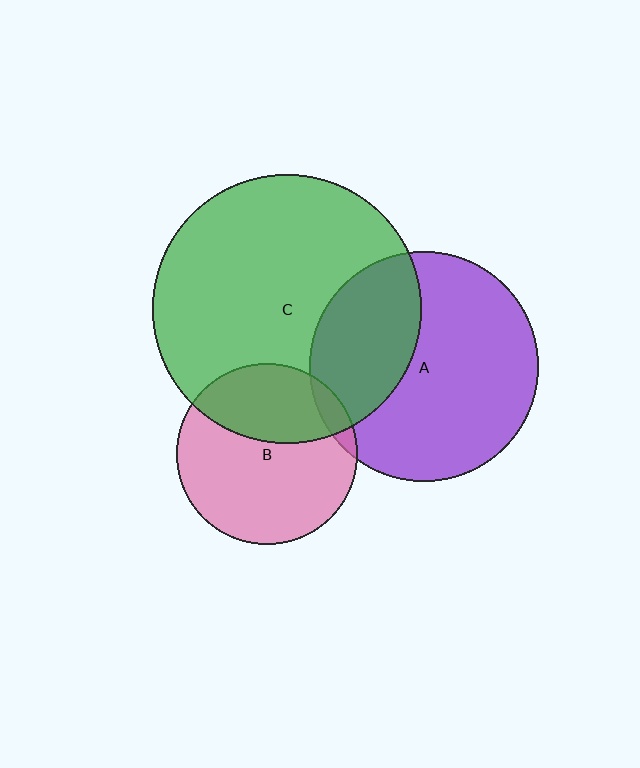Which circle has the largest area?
Circle C (green).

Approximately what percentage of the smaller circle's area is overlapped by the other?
Approximately 35%.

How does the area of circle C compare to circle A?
Approximately 1.4 times.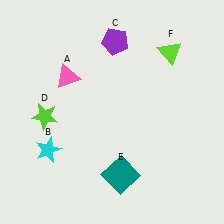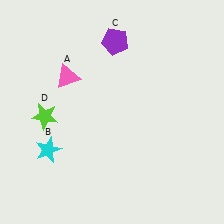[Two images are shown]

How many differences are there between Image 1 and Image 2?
There are 2 differences between the two images.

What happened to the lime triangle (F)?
The lime triangle (F) was removed in Image 2. It was in the top-right area of Image 1.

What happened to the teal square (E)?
The teal square (E) was removed in Image 2. It was in the bottom-right area of Image 1.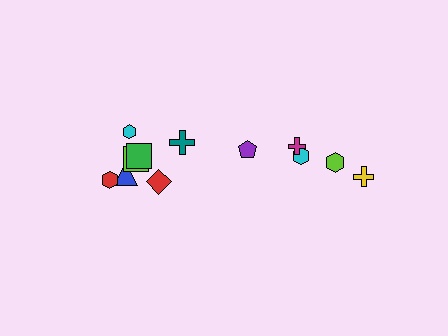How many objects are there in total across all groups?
There are 12 objects.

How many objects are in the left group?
There are 7 objects.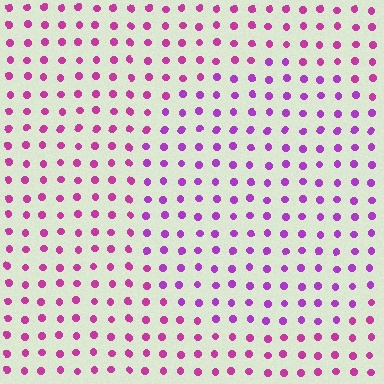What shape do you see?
I see a circle.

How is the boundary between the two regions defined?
The boundary is defined purely by a slight shift in hue (about 27 degrees). Spacing, size, and orientation are identical on both sides.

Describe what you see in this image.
The image is filled with small magenta elements in a uniform arrangement. A circle-shaped region is visible where the elements are tinted to a slightly different hue, forming a subtle color boundary.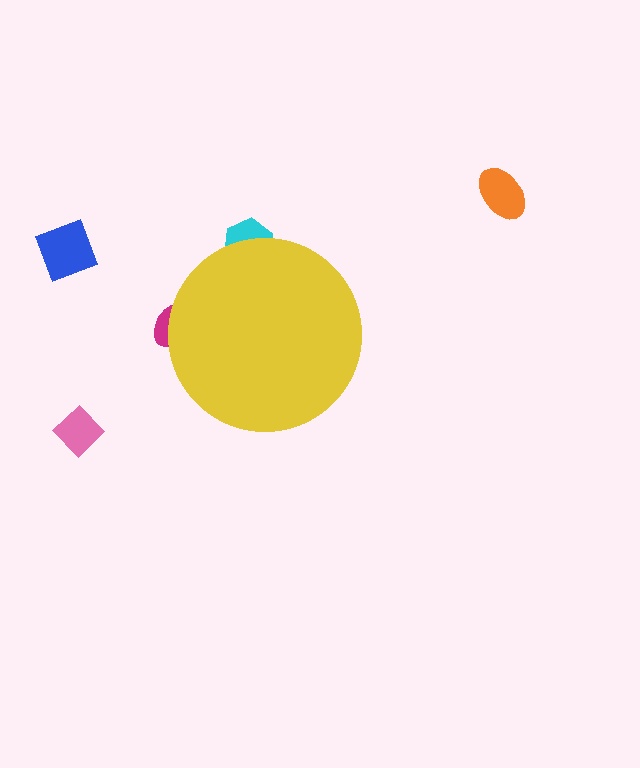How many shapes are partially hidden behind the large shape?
2 shapes are partially hidden.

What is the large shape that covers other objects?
A yellow circle.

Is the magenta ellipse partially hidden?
Yes, the magenta ellipse is partially hidden behind the yellow circle.